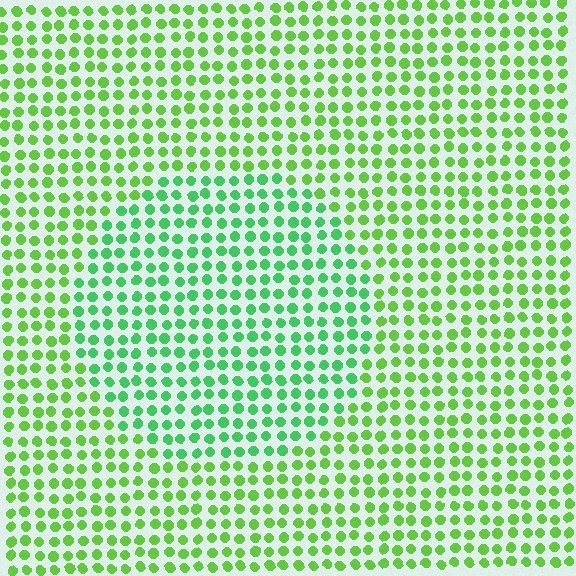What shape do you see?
I see a circle.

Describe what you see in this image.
The image is filled with small lime elements in a uniform arrangement. A circle-shaped region is visible where the elements are tinted to a slightly different hue, forming a subtle color boundary.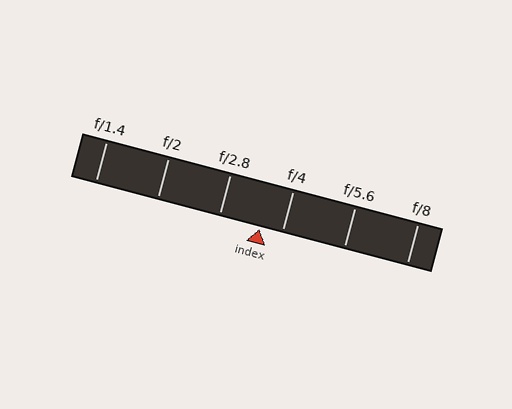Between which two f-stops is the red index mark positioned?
The index mark is between f/2.8 and f/4.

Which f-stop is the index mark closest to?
The index mark is closest to f/4.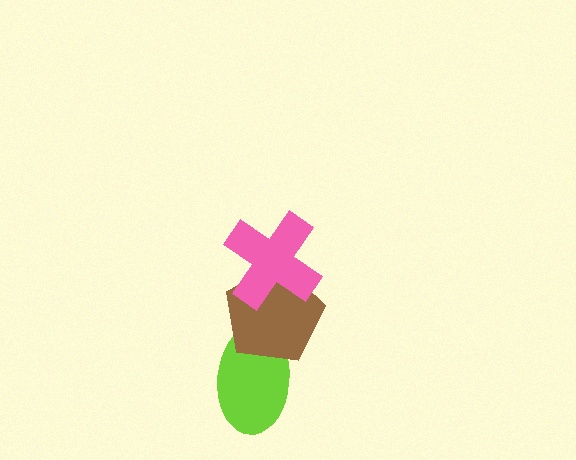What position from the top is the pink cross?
The pink cross is 1st from the top.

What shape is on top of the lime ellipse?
The brown pentagon is on top of the lime ellipse.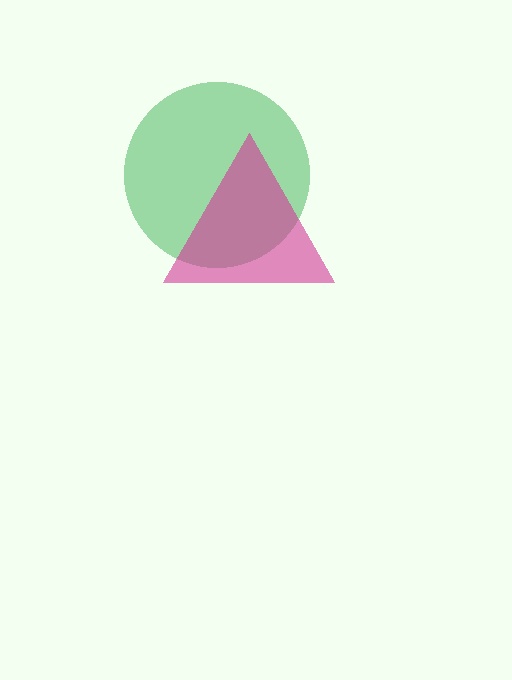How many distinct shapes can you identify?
There are 2 distinct shapes: a green circle, a magenta triangle.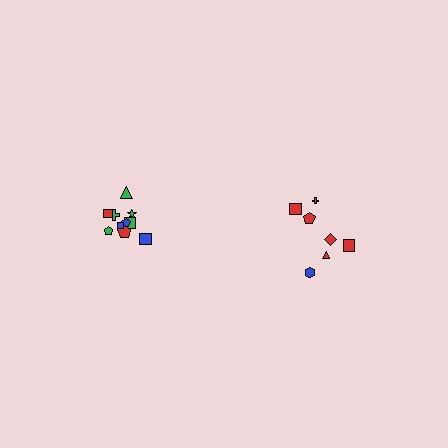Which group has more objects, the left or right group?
The left group.